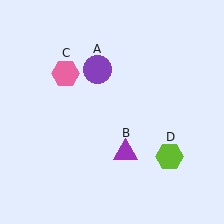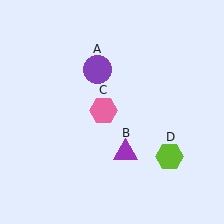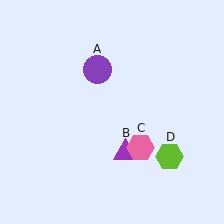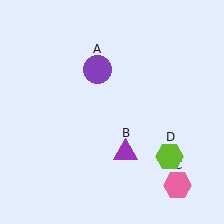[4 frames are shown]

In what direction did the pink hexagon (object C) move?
The pink hexagon (object C) moved down and to the right.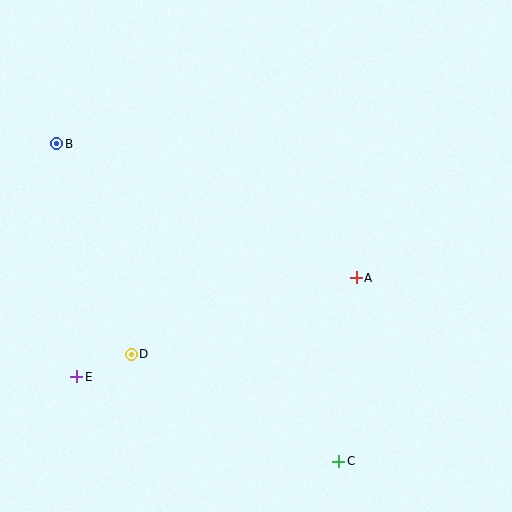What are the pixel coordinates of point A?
Point A is at (356, 278).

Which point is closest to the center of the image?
Point A at (356, 278) is closest to the center.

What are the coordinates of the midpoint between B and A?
The midpoint between B and A is at (206, 211).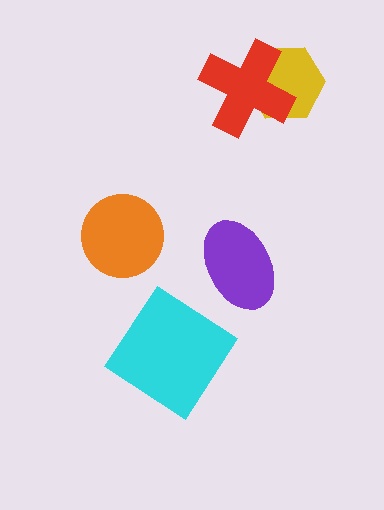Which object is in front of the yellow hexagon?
The red cross is in front of the yellow hexagon.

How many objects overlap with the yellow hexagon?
1 object overlaps with the yellow hexagon.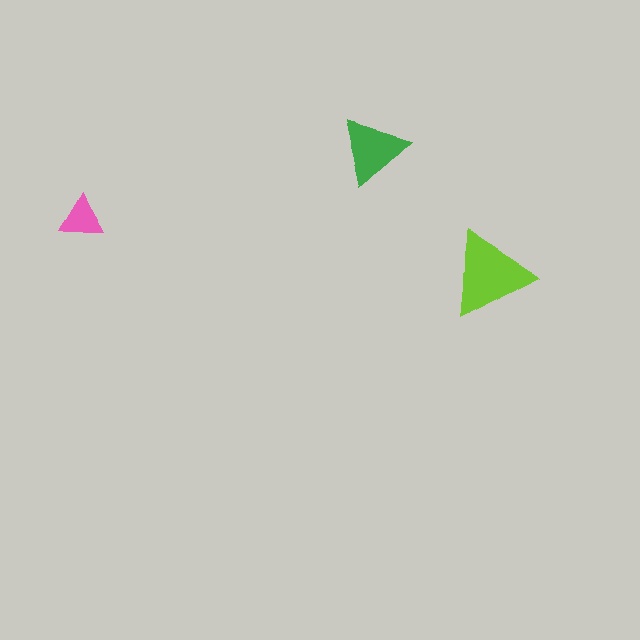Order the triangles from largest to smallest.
the lime one, the green one, the pink one.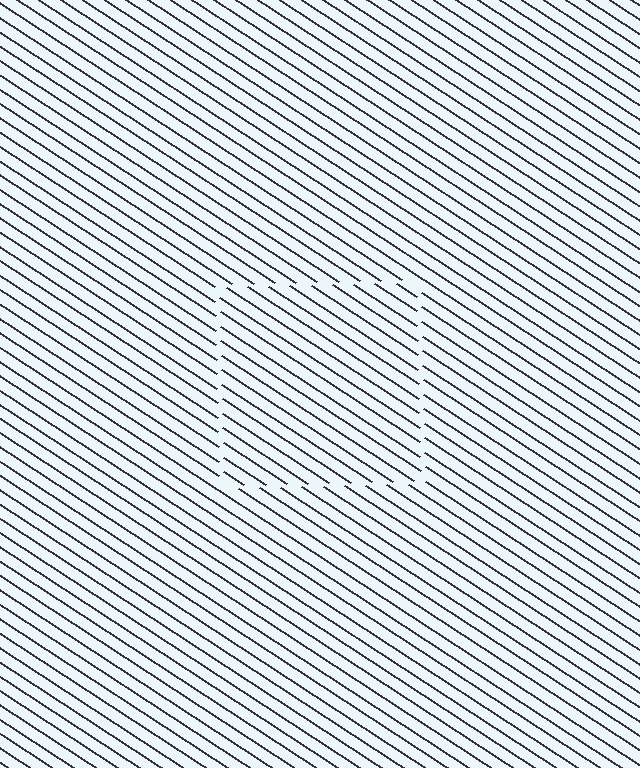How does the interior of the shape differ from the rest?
The interior of the shape contains the same grating, shifted by half a period — the contour is defined by the phase discontinuity where line-ends from the inner and outer gratings abut.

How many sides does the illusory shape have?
4 sides — the line-ends trace a square.